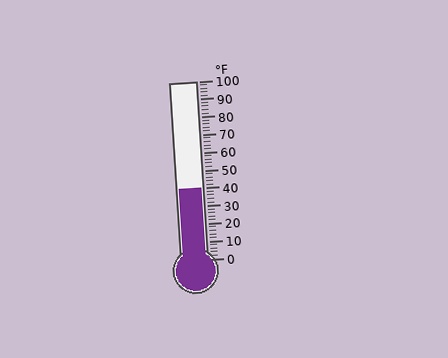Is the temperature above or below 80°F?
The temperature is below 80°F.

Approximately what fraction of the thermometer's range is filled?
The thermometer is filled to approximately 40% of its range.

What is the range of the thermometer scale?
The thermometer scale ranges from 0°F to 100°F.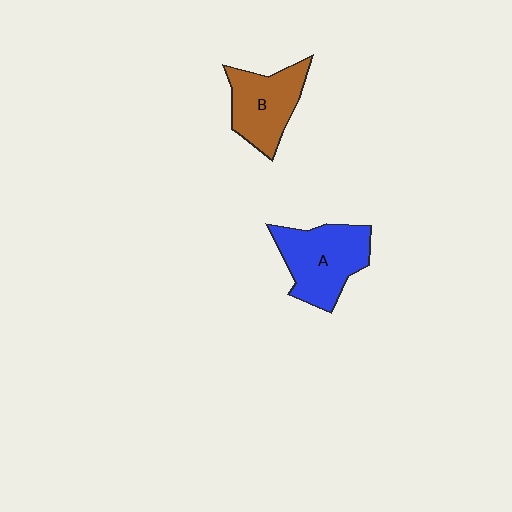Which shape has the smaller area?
Shape B (brown).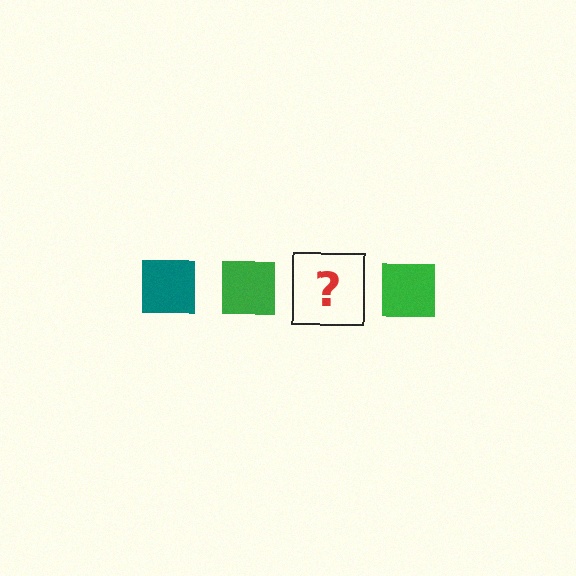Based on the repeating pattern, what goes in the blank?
The blank should be a teal square.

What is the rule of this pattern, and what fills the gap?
The rule is that the pattern cycles through teal, green squares. The gap should be filled with a teal square.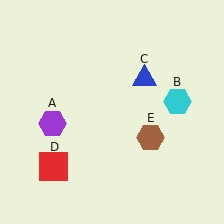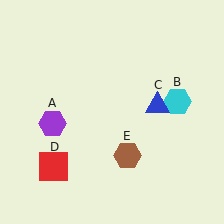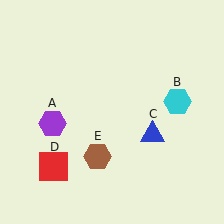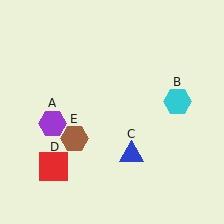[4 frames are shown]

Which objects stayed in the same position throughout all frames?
Purple hexagon (object A) and cyan hexagon (object B) and red square (object D) remained stationary.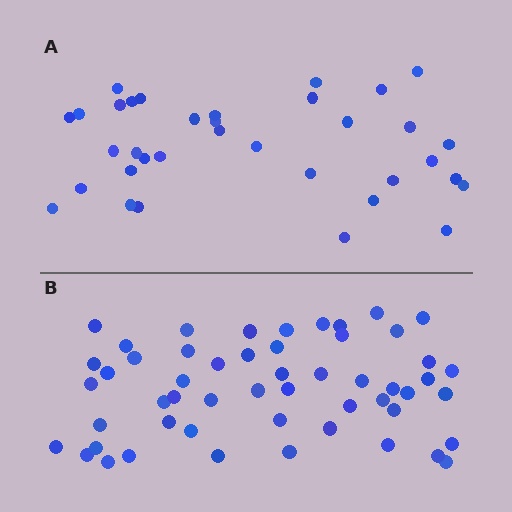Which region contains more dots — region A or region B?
Region B (the bottom region) has more dots.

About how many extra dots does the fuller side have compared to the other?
Region B has approximately 20 more dots than region A.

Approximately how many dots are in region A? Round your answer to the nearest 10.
About 40 dots. (The exact count is 35, which rounds to 40.)